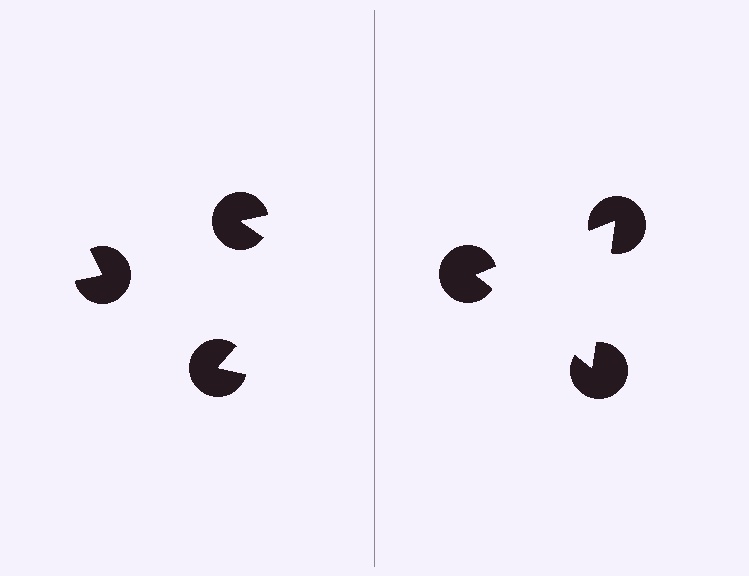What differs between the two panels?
The pac-man discs are positioned identically on both sides; only the wedge orientations differ. On the right they align to a triangle; on the left they are misaligned.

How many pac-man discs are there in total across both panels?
6 — 3 on each side.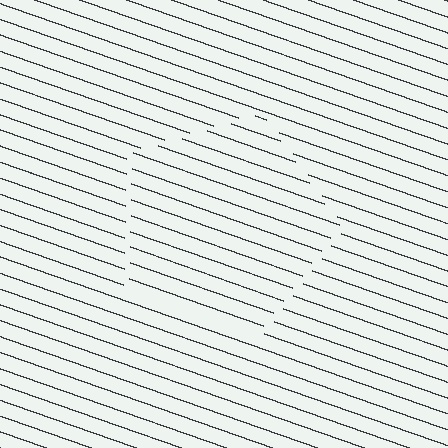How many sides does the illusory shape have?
5 sides — the line-ends trace a pentagon.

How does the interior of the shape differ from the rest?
The interior of the shape contains the same grating, shifted by half a period — the contour is defined by the phase discontinuity where line-ends from the inner and outer gratings abut.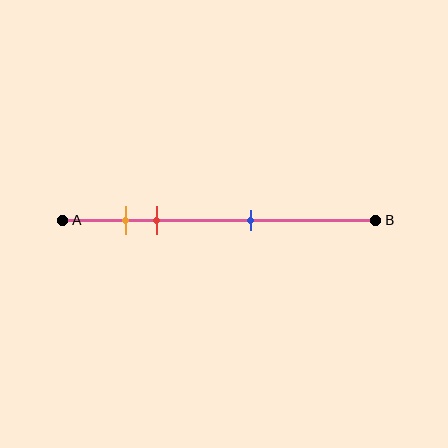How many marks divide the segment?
There are 3 marks dividing the segment.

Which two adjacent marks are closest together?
The orange and red marks are the closest adjacent pair.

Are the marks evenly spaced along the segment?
No, the marks are not evenly spaced.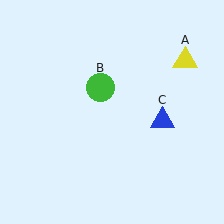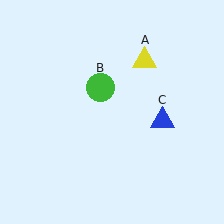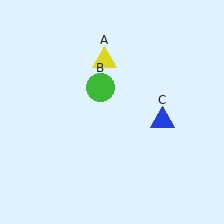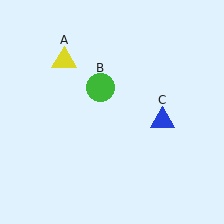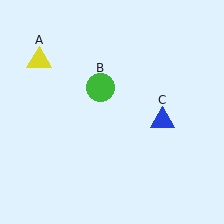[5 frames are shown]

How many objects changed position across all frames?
1 object changed position: yellow triangle (object A).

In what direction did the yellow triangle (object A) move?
The yellow triangle (object A) moved left.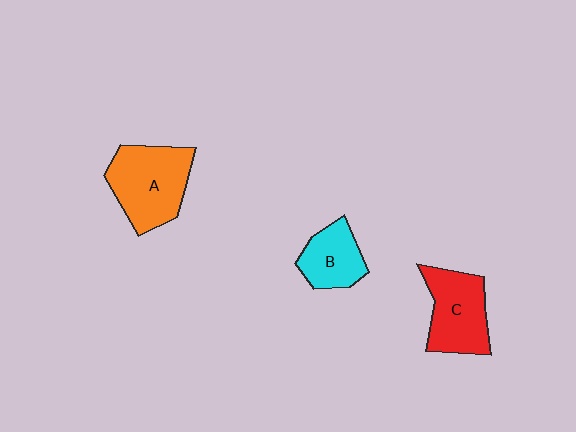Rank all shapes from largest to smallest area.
From largest to smallest: A (orange), C (red), B (cyan).